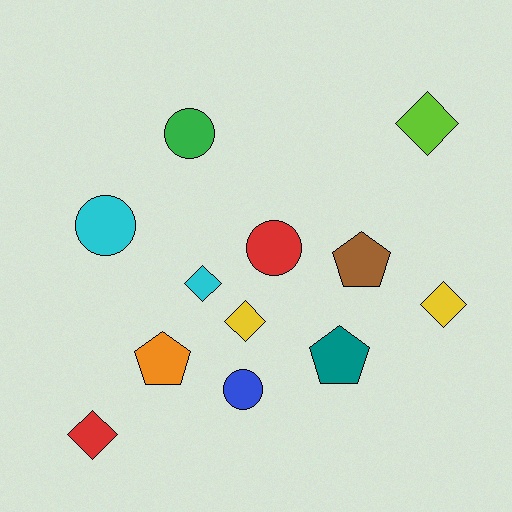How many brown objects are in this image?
There is 1 brown object.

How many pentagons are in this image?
There are 3 pentagons.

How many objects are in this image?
There are 12 objects.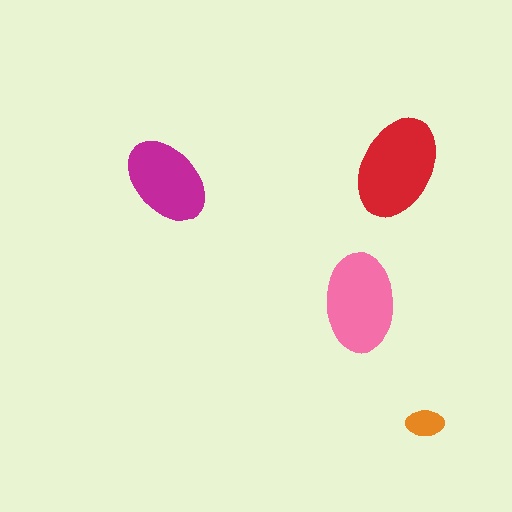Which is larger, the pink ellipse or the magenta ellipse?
The pink one.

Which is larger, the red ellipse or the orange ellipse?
The red one.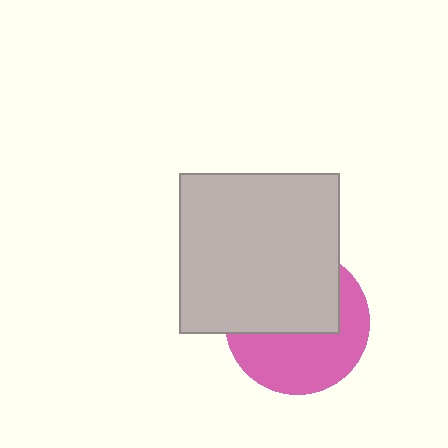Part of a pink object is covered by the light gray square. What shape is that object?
It is a circle.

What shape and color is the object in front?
The object in front is a light gray square.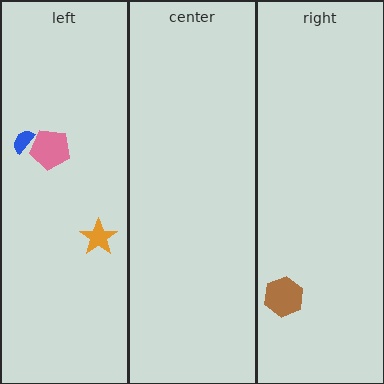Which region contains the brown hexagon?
The right region.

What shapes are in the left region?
The pink pentagon, the orange star, the blue semicircle.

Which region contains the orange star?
The left region.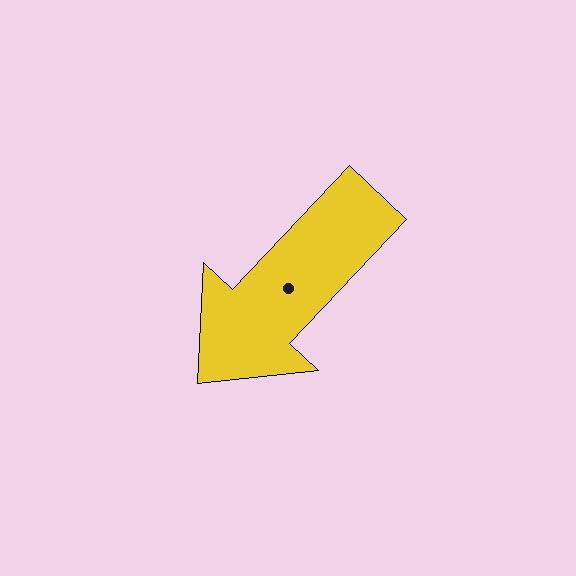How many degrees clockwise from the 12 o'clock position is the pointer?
Approximately 223 degrees.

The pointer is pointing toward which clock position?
Roughly 7 o'clock.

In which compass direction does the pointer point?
Southwest.